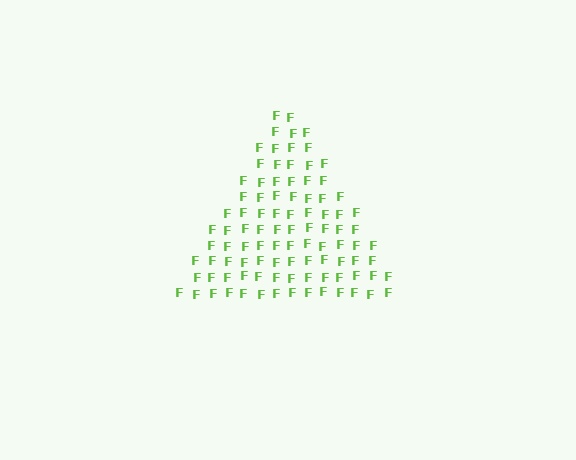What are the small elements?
The small elements are letter F's.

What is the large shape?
The large shape is a triangle.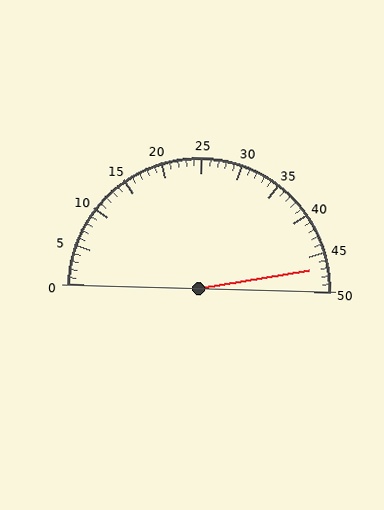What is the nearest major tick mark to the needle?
The nearest major tick mark is 45.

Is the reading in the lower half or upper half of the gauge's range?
The reading is in the upper half of the range (0 to 50).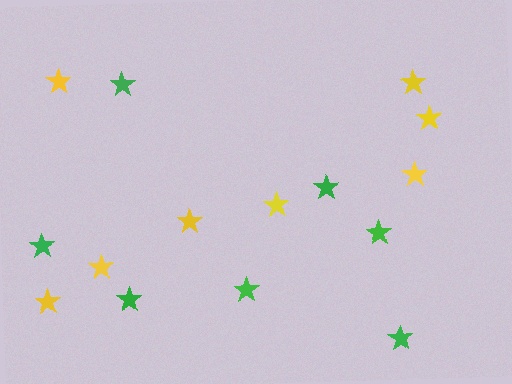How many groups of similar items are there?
There are 2 groups: one group of yellow stars (8) and one group of green stars (7).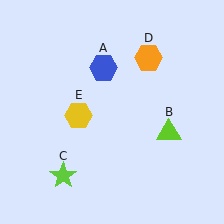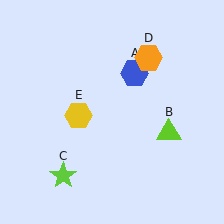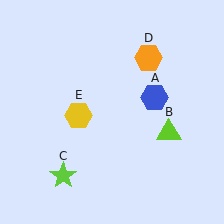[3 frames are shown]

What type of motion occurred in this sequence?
The blue hexagon (object A) rotated clockwise around the center of the scene.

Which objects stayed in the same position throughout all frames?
Lime triangle (object B) and lime star (object C) and orange hexagon (object D) and yellow hexagon (object E) remained stationary.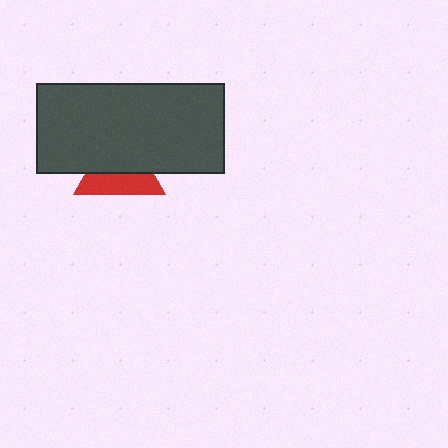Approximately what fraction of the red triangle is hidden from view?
Roughly 53% of the red triangle is hidden behind the dark gray rectangle.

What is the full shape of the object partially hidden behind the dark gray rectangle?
The partially hidden object is a red triangle.